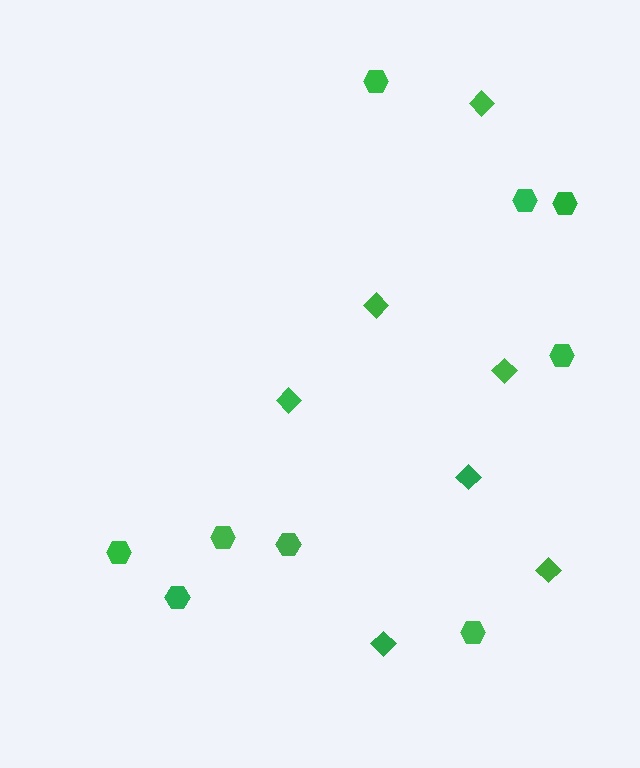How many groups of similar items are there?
There are 2 groups: one group of hexagons (9) and one group of diamonds (7).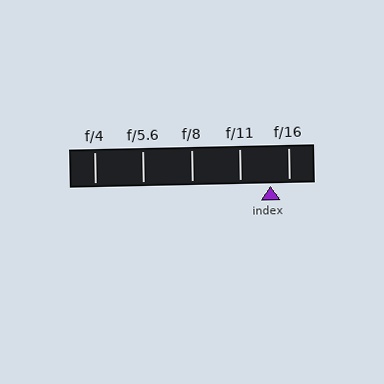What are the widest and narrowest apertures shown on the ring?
The widest aperture shown is f/4 and the narrowest is f/16.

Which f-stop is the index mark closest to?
The index mark is closest to f/16.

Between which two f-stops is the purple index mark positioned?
The index mark is between f/11 and f/16.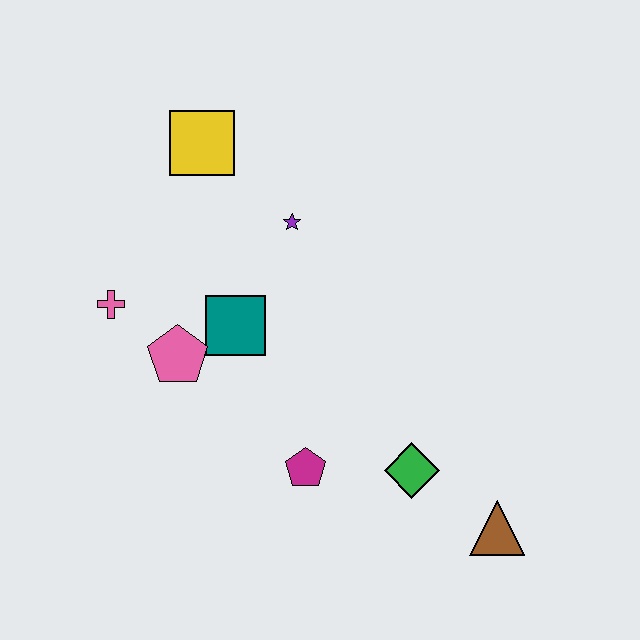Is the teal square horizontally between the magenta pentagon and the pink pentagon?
Yes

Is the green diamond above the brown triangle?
Yes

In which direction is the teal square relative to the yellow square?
The teal square is below the yellow square.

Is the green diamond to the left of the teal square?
No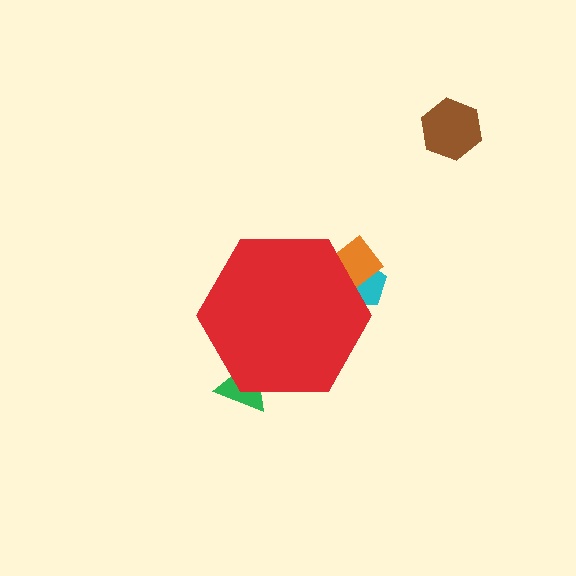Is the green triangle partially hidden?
Yes, the green triangle is partially hidden behind the red hexagon.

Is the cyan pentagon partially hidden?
Yes, the cyan pentagon is partially hidden behind the red hexagon.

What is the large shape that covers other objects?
A red hexagon.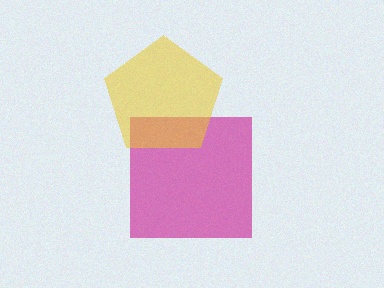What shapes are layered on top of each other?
The layered shapes are: a magenta square, a yellow pentagon.